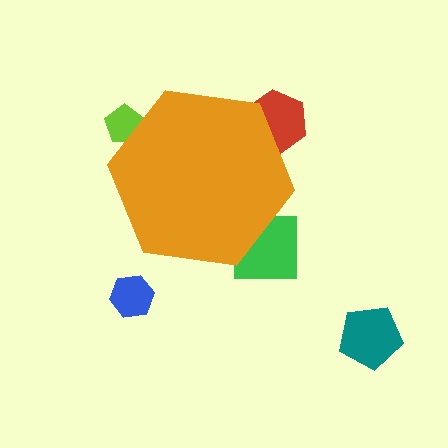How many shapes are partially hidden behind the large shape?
3 shapes are partially hidden.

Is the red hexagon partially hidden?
Yes, the red hexagon is partially hidden behind the orange hexagon.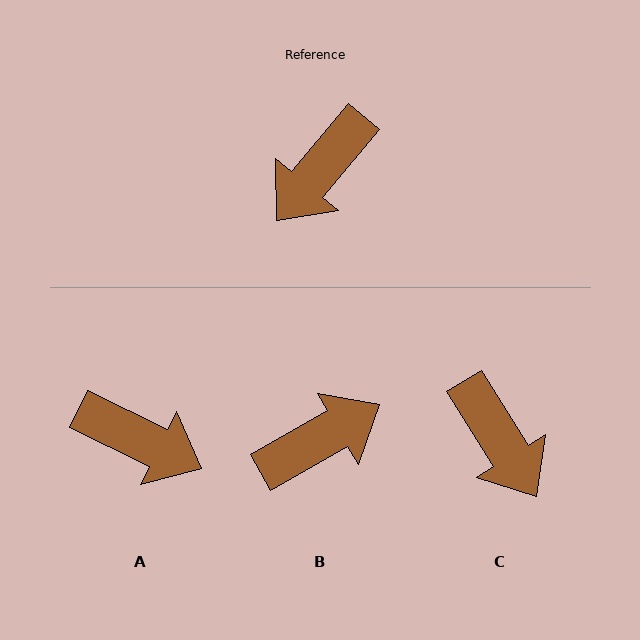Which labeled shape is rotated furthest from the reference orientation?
B, about 160 degrees away.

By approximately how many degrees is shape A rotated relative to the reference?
Approximately 104 degrees counter-clockwise.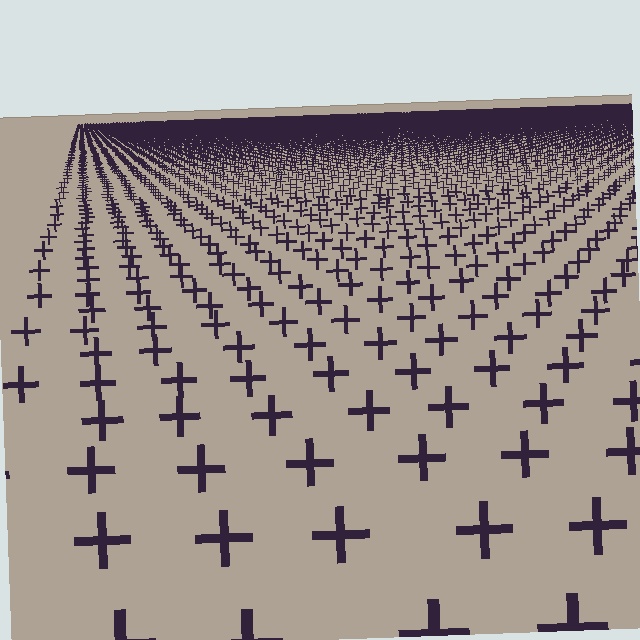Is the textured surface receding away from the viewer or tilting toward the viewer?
The surface is receding away from the viewer. Texture elements get smaller and denser toward the top.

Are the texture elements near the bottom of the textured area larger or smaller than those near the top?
Larger. Near the bottom, elements are closer to the viewer and appear at a bigger on-screen size.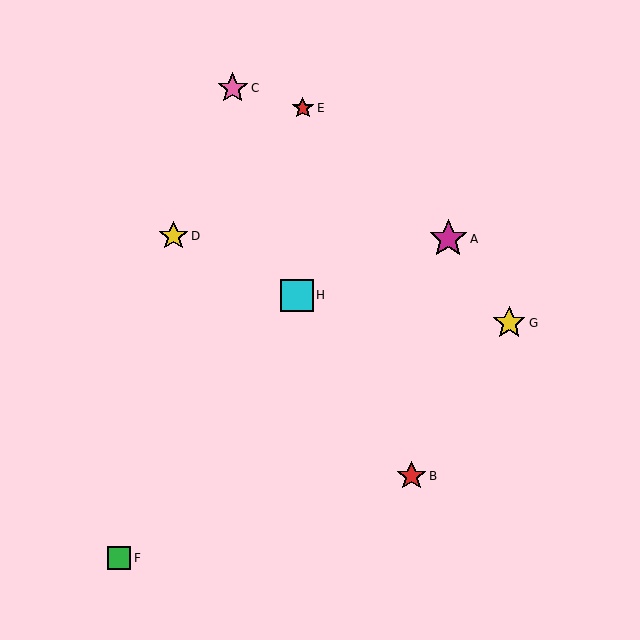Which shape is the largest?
The magenta star (labeled A) is the largest.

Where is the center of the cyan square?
The center of the cyan square is at (297, 295).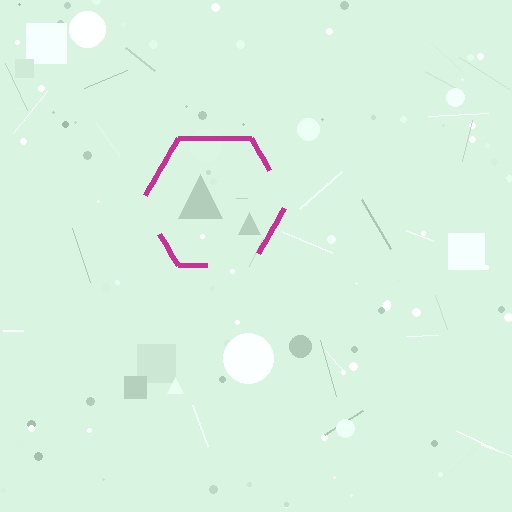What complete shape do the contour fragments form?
The contour fragments form a hexagon.